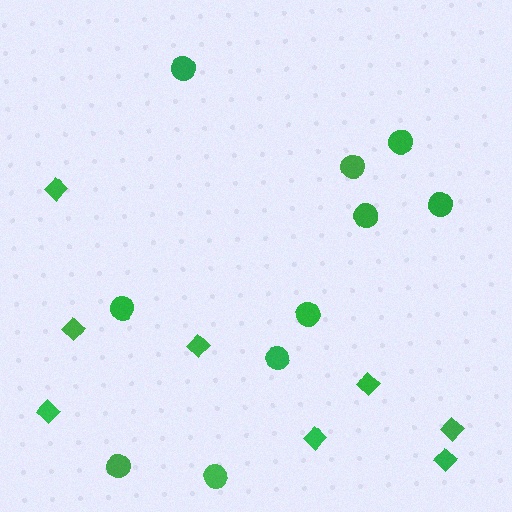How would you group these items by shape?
There are 2 groups: one group of diamonds (8) and one group of circles (10).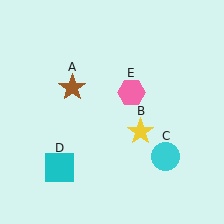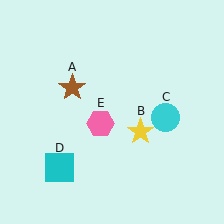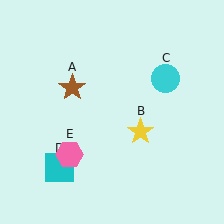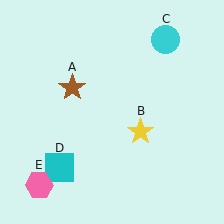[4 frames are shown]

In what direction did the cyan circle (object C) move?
The cyan circle (object C) moved up.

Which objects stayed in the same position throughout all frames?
Brown star (object A) and yellow star (object B) and cyan square (object D) remained stationary.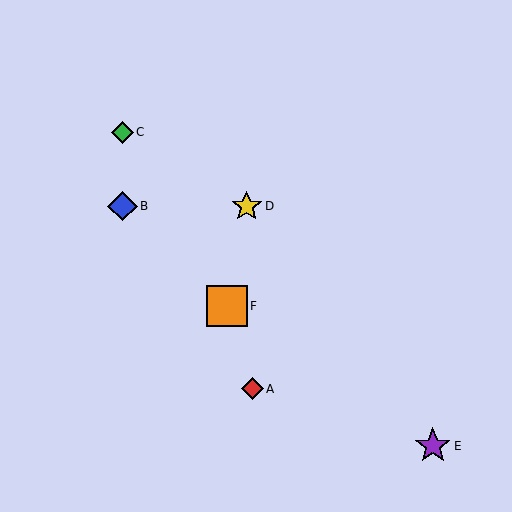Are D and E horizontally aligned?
No, D is at y≈206 and E is at y≈446.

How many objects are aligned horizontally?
2 objects (B, D) are aligned horizontally.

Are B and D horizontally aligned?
Yes, both are at y≈206.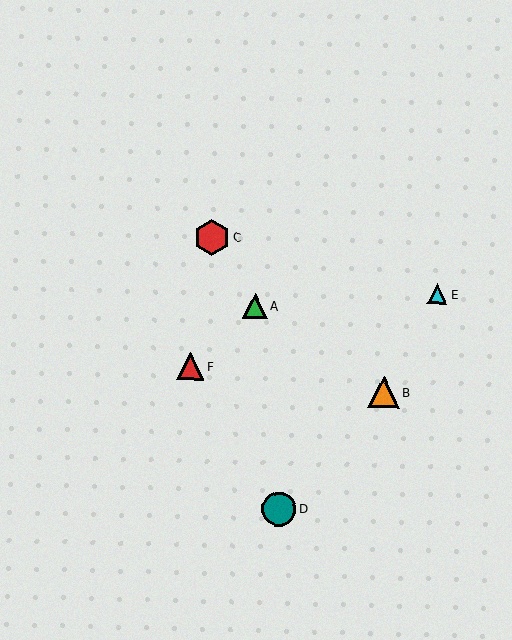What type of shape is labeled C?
Shape C is a red hexagon.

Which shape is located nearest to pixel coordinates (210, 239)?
The red hexagon (labeled C) at (212, 237) is nearest to that location.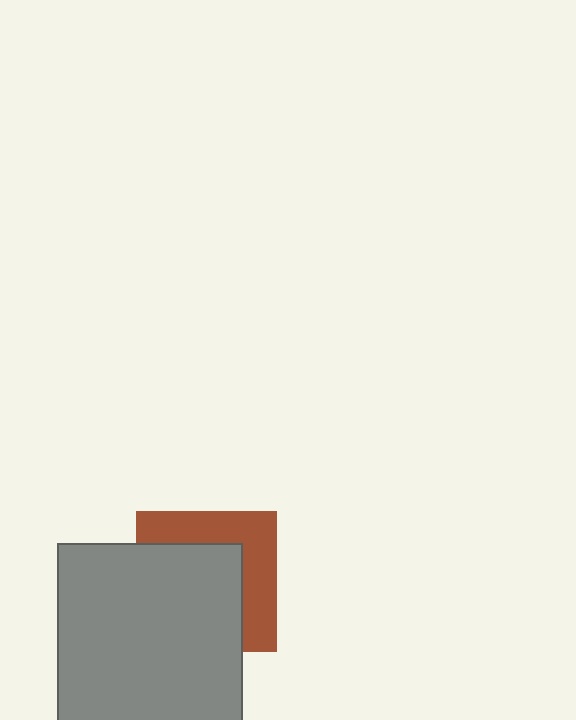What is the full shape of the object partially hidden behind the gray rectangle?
The partially hidden object is a brown square.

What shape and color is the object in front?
The object in front is a gray rectangle.